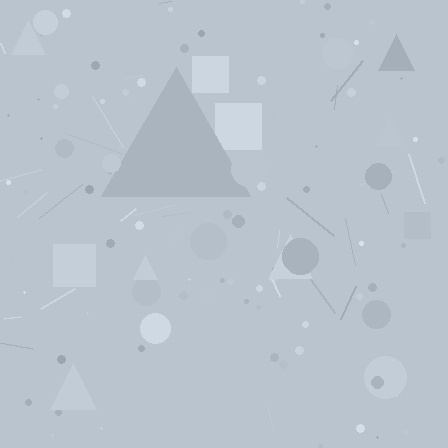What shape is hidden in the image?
A triangle is hidden in the image.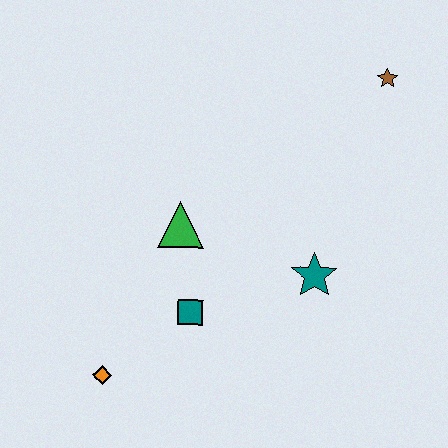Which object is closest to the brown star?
The teal star is closest to the brown star.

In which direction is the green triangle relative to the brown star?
The green triangle is to the left of the brown star.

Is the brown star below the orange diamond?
No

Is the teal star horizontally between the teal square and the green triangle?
No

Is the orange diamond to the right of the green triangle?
No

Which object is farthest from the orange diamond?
The brown star is farthest from the orange diamond.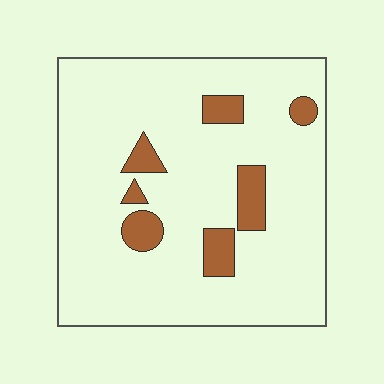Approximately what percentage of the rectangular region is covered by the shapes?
Approximately 10%.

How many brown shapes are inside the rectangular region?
7.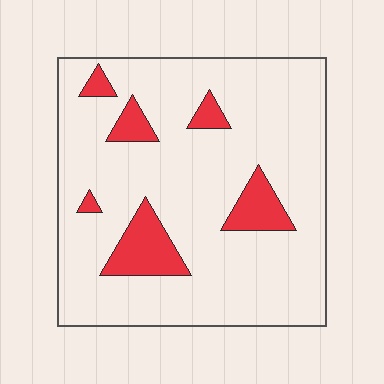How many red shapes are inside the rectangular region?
6.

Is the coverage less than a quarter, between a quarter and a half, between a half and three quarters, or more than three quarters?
Less than a quarter.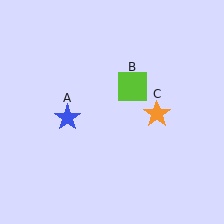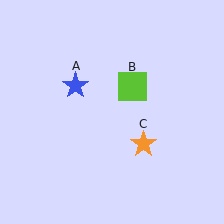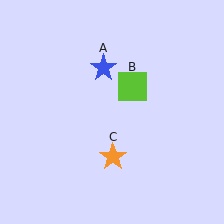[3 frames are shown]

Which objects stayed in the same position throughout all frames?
Lime square (object B) remained stationary.